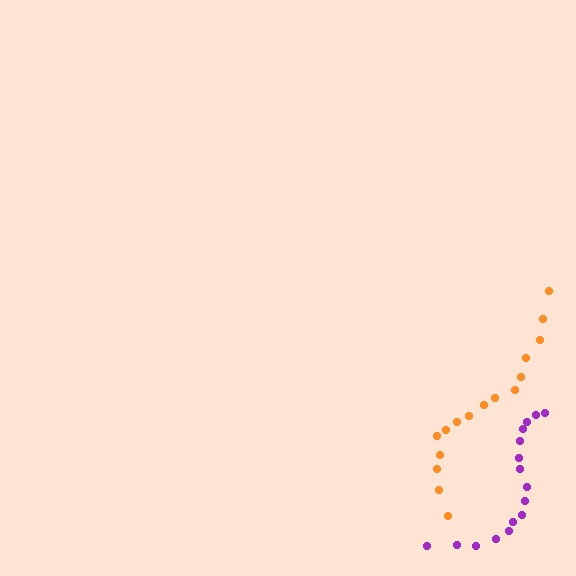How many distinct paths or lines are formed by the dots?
There are 2 distinct paths.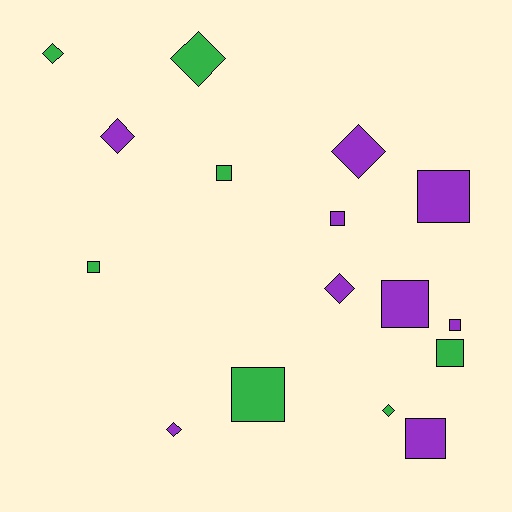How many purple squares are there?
There are 5 purple squares.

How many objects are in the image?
There are 16 objects.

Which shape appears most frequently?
Square, with 9 objects.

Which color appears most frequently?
Purple, with 9 objects.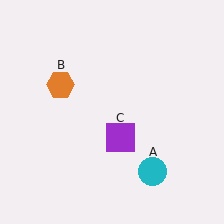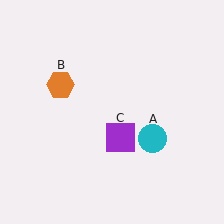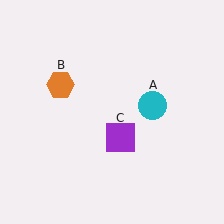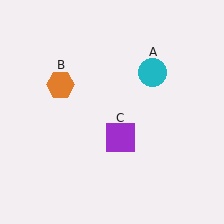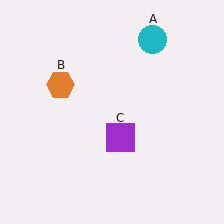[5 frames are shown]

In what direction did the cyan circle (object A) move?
The cyan circle (object A) moved up.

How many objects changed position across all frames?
1 object changed position: cyan circle (object A).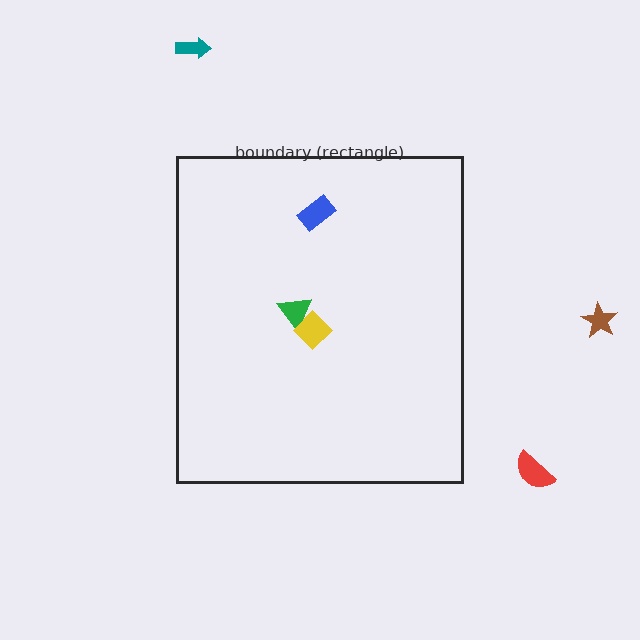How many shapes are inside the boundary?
3 inside, 3 outside.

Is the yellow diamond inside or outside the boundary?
Inside.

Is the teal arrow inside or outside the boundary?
Outside.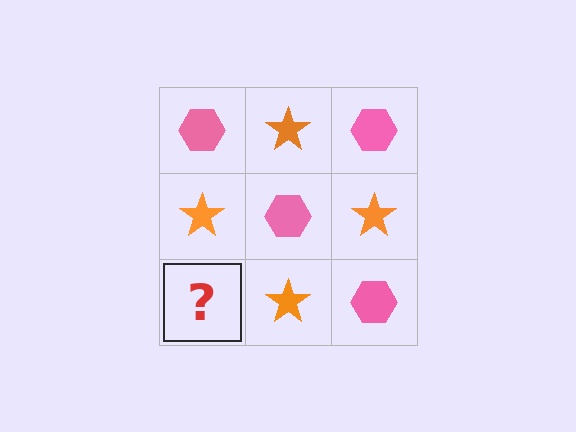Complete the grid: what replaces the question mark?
The question mark should be replaced with a pink hexagon.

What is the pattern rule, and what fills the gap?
The rule is that it alternates pink hexagon and orange star in a checkerboard pattern. The gap should be filled with a pink hexagon.